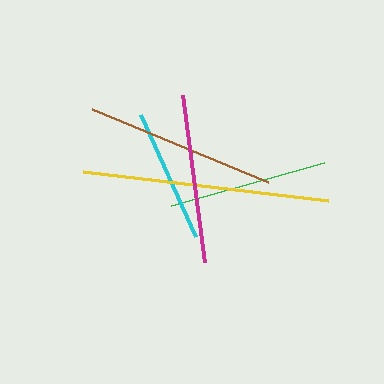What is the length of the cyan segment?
The cyan segment is approximately 133 pixels long.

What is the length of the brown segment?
The brown segment is approximately 191 pixels long.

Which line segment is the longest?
The yellow line is the longest at approximately 247 pixels.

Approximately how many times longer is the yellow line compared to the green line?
The yellow line is approximately 1.5 times the length of the green line.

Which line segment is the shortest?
The cyan line is the shortest at approximately 133 pixels.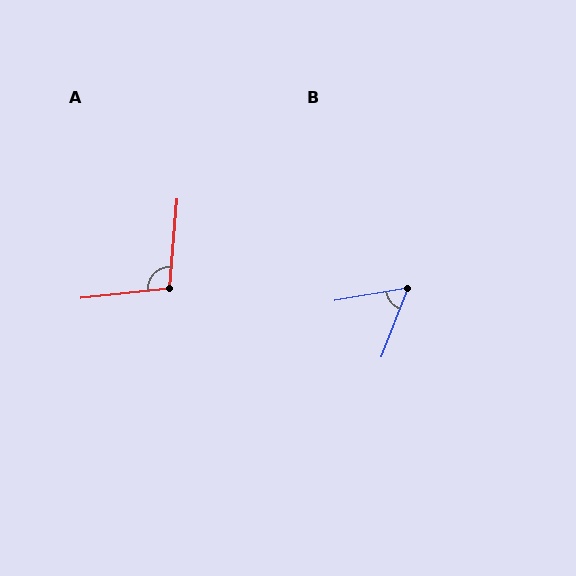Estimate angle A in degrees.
Approximately 101 degrees.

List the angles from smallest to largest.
B (60°), A (101°).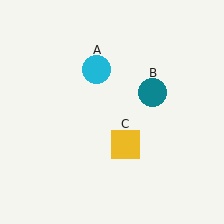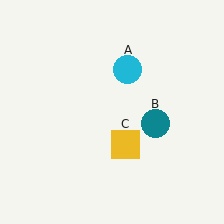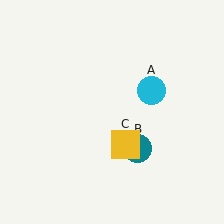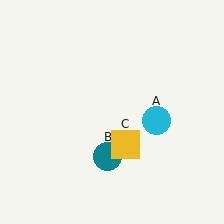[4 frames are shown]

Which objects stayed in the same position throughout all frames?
Yellow square (object C) remained stationary.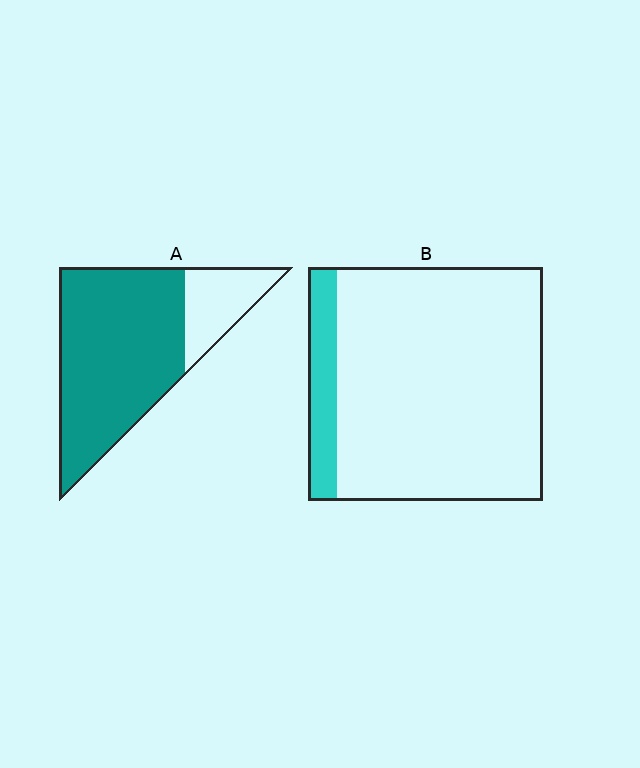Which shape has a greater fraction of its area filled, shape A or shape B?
Shape A.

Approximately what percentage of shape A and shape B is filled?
A is approximately 80% and B is approximately 10%.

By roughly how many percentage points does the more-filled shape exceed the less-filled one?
By roughly 65 percentage points (A over B).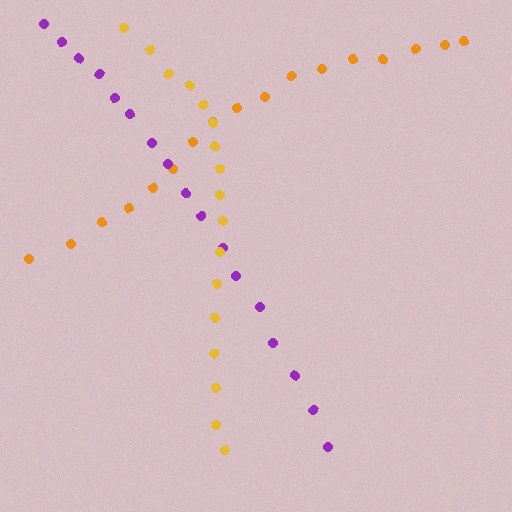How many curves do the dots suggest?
There are 3 distinct paths.